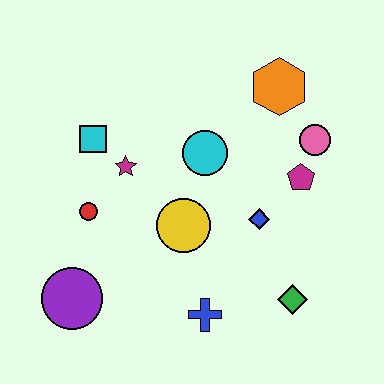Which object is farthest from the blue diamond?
The purple circle is farthest from the blue diamond.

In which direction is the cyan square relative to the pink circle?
The cyan square is to the left of the pink circle.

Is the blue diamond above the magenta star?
No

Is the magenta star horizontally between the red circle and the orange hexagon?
Yes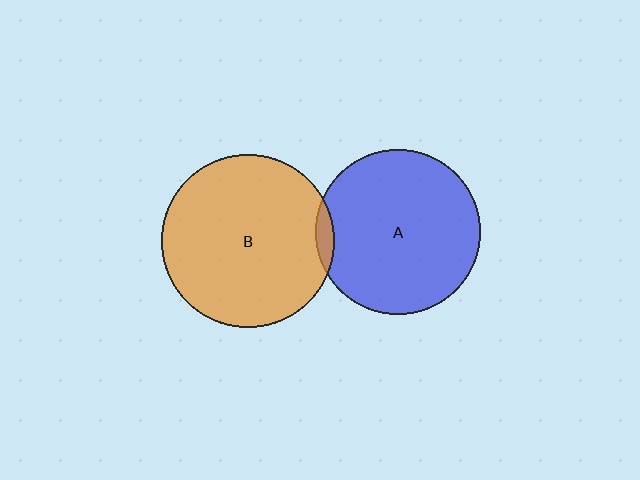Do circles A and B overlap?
Yes.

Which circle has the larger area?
Circle B (orange).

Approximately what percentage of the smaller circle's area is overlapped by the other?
Approximately 5%.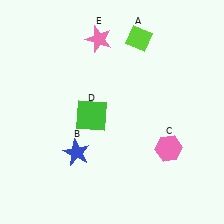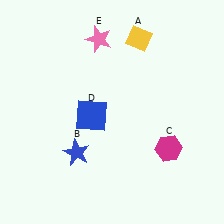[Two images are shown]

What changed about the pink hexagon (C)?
In Image 1, C is pink. In Image 2, it changed to magenta.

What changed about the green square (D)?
In Image 1, D is green. In Image 2, it changed to blue.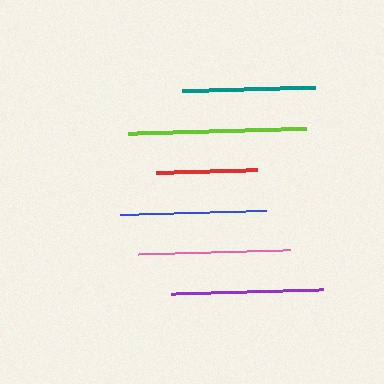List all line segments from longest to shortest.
From longest to shortest: lime, purple, pink, blue, teal, red.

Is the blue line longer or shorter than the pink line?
The pink line is longer than the blue line.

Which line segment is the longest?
The lime line is the longest at approximately 178 pixels.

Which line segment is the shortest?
The red line is the shortest at approximately 101 pixels.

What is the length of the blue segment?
The blue segment is approximately 146 pixels long.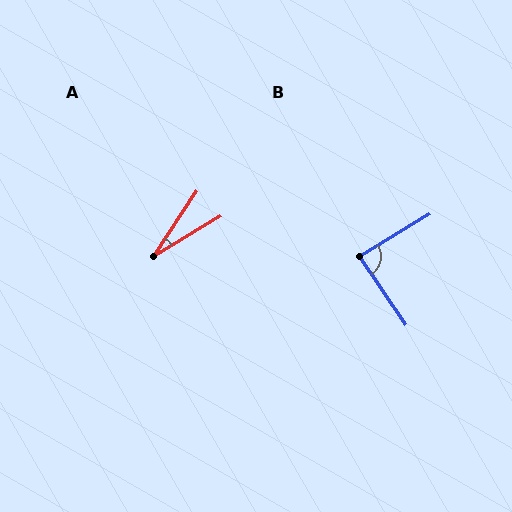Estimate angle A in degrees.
Approximately 26 degrees.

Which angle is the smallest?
A, at approximately 26 degrees.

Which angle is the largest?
B, at approximately 87 degrees.